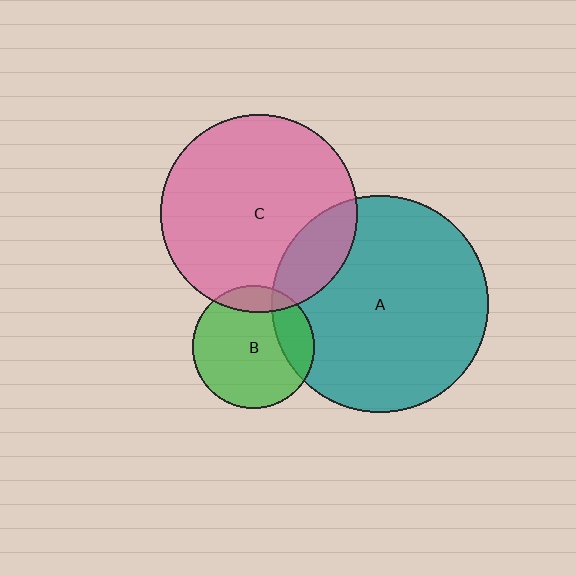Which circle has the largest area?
Circle A (teal).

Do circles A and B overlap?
Yes.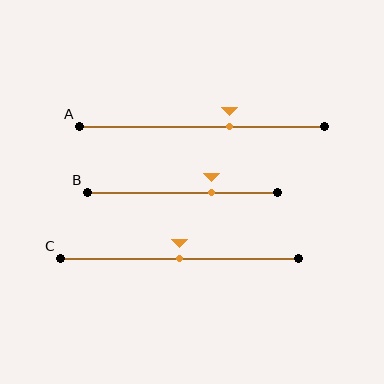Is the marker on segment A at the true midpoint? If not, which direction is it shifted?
No, the marker on segment A is shifted to the right by about 11% of the segment length.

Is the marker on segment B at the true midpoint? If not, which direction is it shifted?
No, the marker on segment B is shifted to the right by about 15% of the segment length.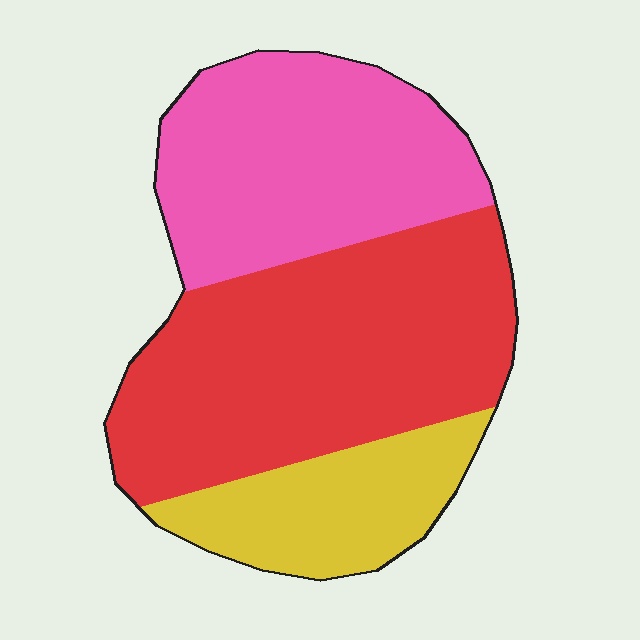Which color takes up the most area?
Red, at roughly 45%.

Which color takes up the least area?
Yellow, at roughly 20%.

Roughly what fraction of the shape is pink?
Pink covers around 35% of the shape.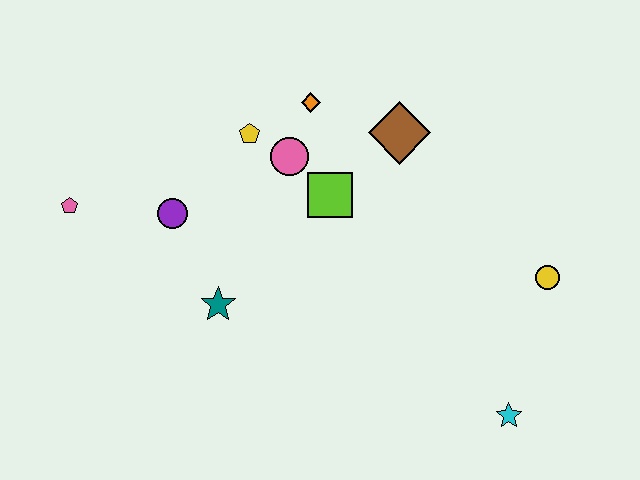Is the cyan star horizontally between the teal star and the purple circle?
No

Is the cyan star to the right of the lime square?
Yes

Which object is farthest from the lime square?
The cyan star is farthest from the lime square.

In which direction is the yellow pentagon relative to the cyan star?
The yellow pentagon is above the cyan star.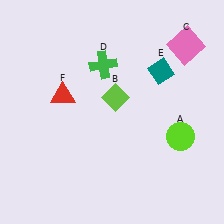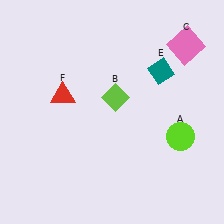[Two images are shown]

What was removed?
The green cross (D) was removed in Image 2.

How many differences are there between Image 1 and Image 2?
There is 1 difference between the two images.